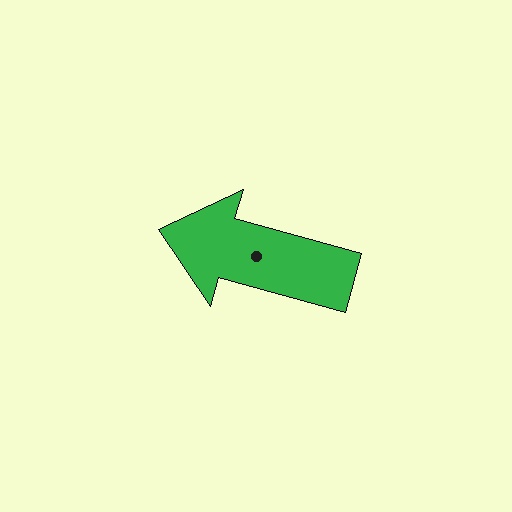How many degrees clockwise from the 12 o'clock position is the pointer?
Approximately 286 degrees.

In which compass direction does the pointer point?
West.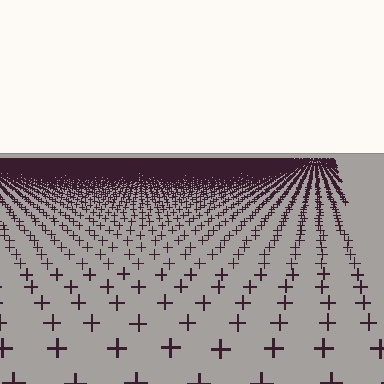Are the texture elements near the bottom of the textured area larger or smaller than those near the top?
Larger. Near the bottom, elements are closer to the viewer and appear at a bigger on-screen size.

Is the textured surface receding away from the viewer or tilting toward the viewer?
The surface is receding away from the viewer. Texture elements get smaller and denser toward the top.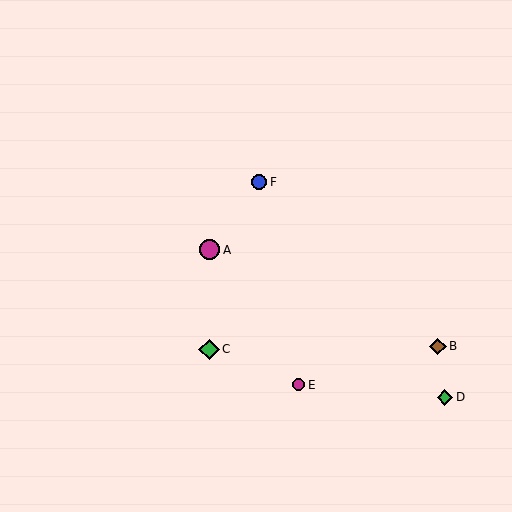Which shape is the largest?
The green diamond (labeled C) is the largest.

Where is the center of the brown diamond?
The center of the brown diamond is at (438, 346).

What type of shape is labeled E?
Shape E is a magenta circle.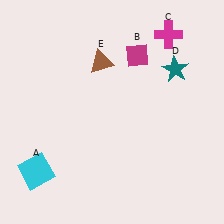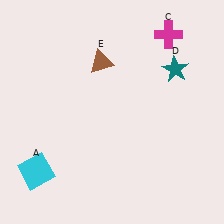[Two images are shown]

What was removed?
The magenta diamond (B) was removed in Image 2.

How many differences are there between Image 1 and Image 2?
There is 1 difference between the two images.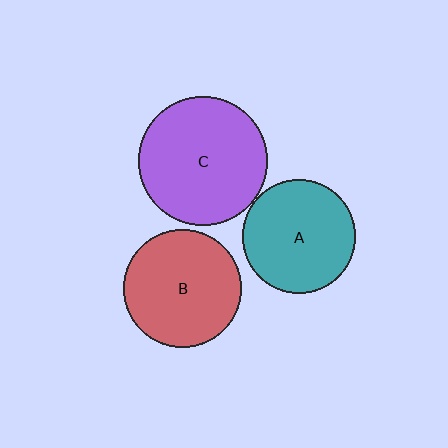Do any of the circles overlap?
No, none of the circles overlap.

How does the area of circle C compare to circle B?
Approximately 1.2 times.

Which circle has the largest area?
Circle C (purple).